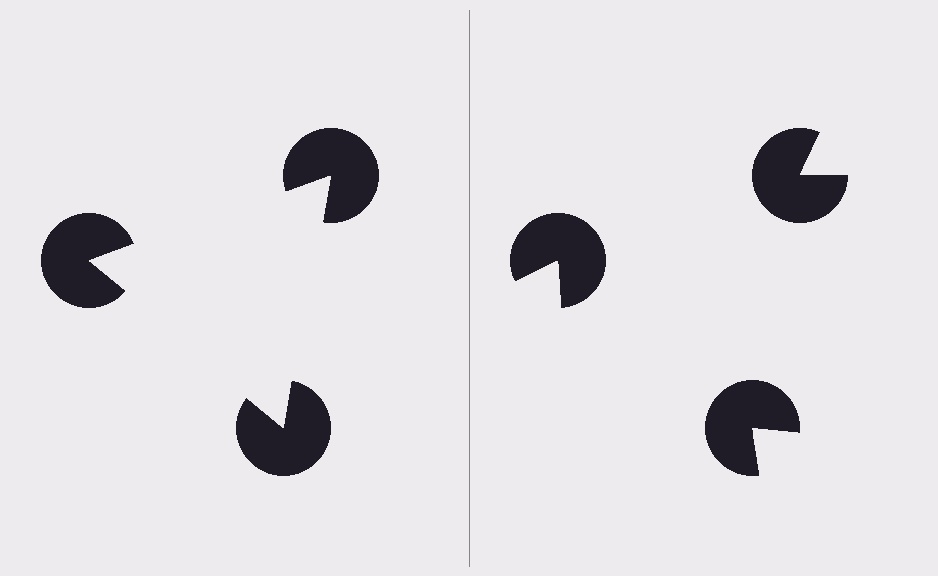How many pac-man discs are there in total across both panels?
6 — 3 on each side.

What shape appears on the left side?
An illusory triangle.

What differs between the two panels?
The pac-man discs are positioned identically on both sides; only the wedge orientations differ. On the left they align to a triangle; on the right they are misaligned.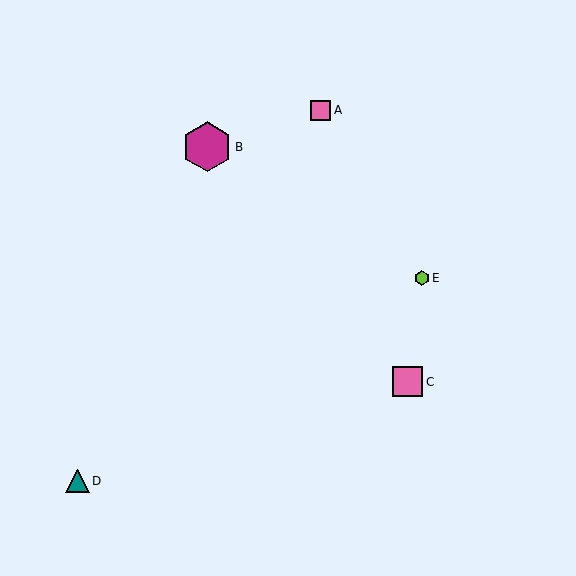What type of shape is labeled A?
Shape A is a pink square.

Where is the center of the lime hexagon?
The center of the lime hexagon is at (422, 278).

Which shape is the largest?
The magenta hexagon (labeled B) is the largest.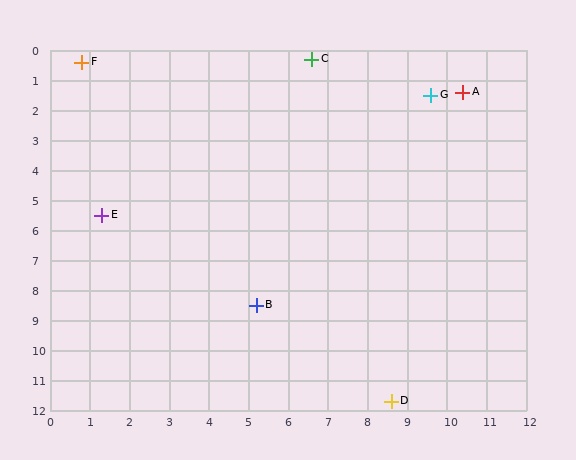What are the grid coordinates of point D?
Point D is at approximately (8.6, 11.7).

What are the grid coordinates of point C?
Point C is at approximately (6.6, 0.3).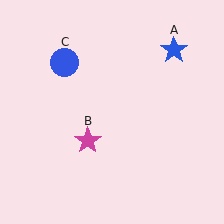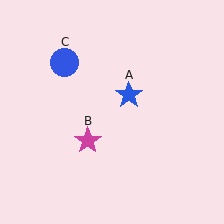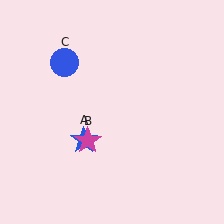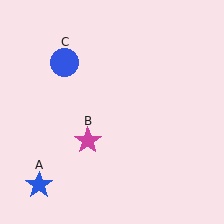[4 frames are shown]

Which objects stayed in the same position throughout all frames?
Magenta star (object B) and blue circle (object C) remained stationary.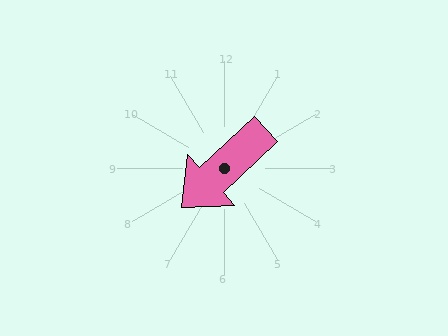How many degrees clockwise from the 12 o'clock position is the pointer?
Approximately 227 degrees.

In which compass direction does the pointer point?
Southwest.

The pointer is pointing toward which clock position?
Roughly 8 o'clock.